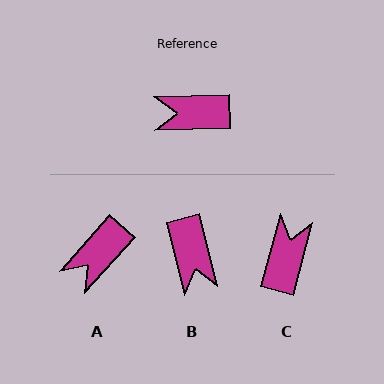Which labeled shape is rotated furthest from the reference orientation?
C, about 107 degrees away.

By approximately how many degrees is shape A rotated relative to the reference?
Approximately 46 degrees counter-clockwise.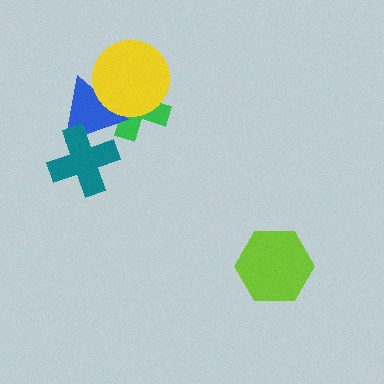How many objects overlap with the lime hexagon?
0 objects overlap with the lime hexagon.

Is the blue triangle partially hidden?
Yes, it is partially covered by another shape.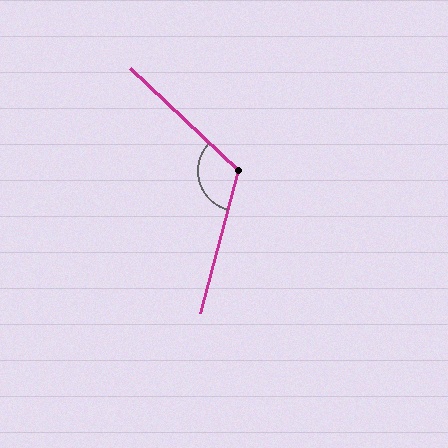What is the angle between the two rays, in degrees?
Approximately 119 degrees.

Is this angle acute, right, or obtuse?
It is obtuse.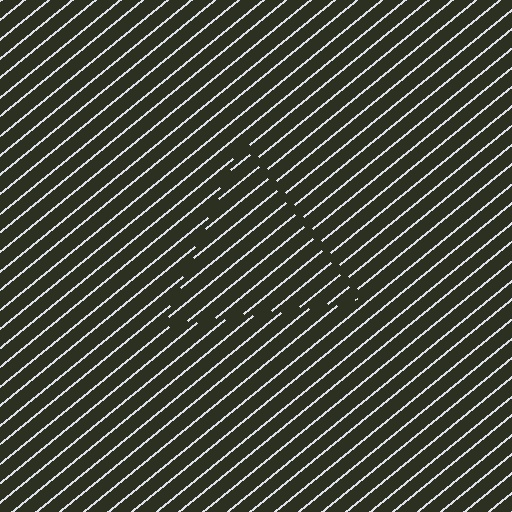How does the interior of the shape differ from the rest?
The interior of the shape contains the same grating, shifted by half a period — the contour is defined by the phase discontinuity where line-ends from the inner and outer gratings abut.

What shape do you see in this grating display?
An illusory triangle. The interior of the shape contains the same grating, shifted by half a period — the contour is defined by the phase discontinuity where line-ends from the inner and outer gratings abut.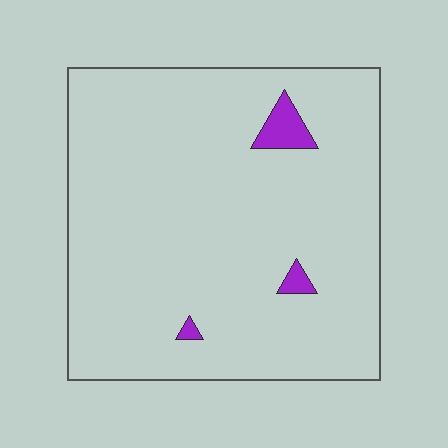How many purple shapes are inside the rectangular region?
3.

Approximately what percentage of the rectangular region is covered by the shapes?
Approximately 5%.